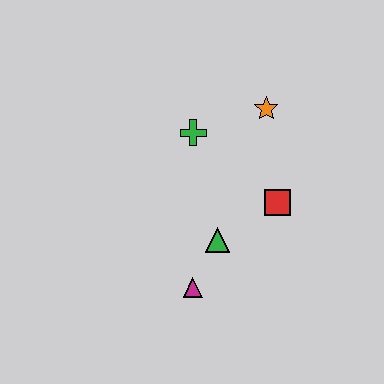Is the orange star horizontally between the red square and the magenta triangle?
Yes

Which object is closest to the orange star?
The green cross is closest to the orange star.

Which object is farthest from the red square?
The magenta triangle is farthest from the red square.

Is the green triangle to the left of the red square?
Yes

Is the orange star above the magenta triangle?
Yes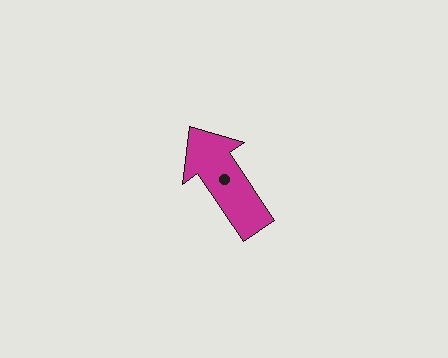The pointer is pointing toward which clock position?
Roughly 11 o'clock.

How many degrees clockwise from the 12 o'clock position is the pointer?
Approximately 326 degrees.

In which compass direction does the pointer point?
Northwest.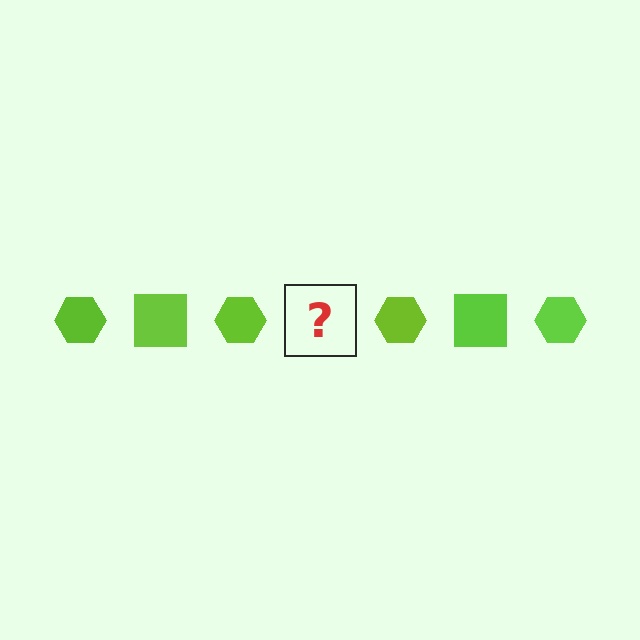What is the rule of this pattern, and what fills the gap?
The rule is that the pattern cycles through hexagon, square shapes in lime. The gap should be filled with a lime square.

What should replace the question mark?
The question mark should be replaced with a lime square.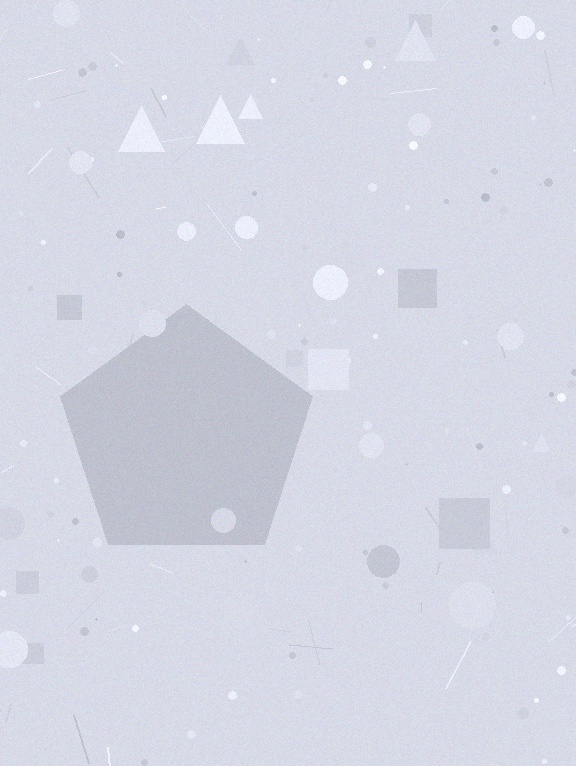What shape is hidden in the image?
A pentagon is hidden in the image.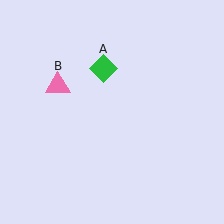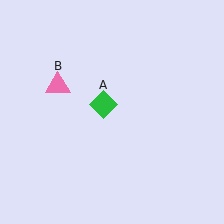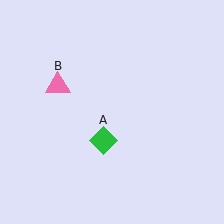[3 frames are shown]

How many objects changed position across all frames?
1 object changed position: green diamond (object A).